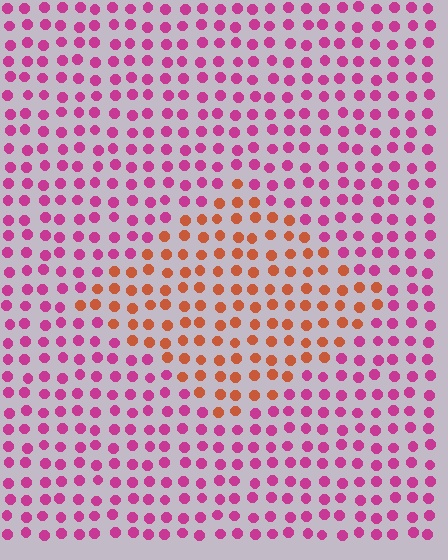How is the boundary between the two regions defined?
The boundary is defined purely by a slight shift in hue (about 53 degrees). Spacing, size, and orientation are identical on both sides.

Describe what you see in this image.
The image is filled with small magenta elements in a uniform arrangement. A diamond-shaped region is visible where the elements are tinted to a slightly different hue, forming a subtle color boundary.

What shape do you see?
I see a diamond.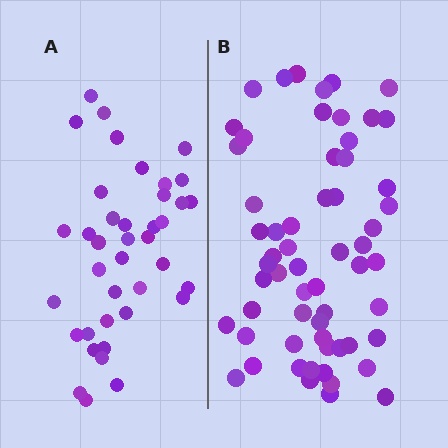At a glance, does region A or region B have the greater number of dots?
Region B (the right region) has more dots.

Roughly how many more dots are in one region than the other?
Region B has approximately 20 more dots than region A.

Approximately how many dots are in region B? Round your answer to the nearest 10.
About 60 dots.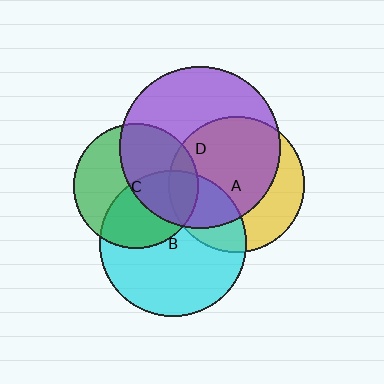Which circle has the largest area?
Circle D (purple).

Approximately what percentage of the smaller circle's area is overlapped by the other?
Approximately 50%.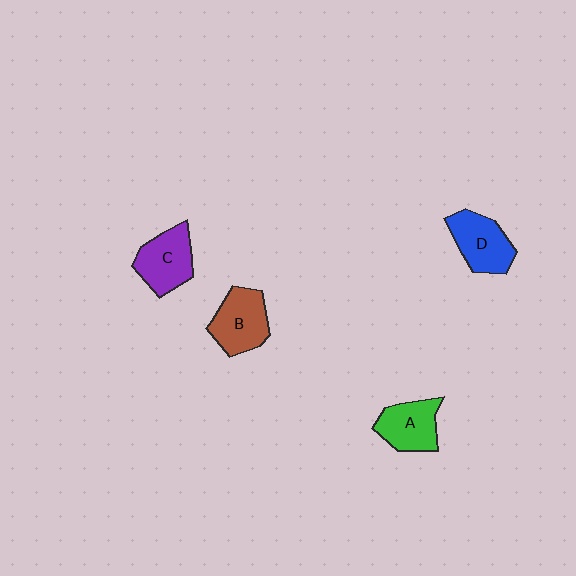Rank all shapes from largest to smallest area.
From largest to smallest: B (brown), D (blue), C (purple), A (green).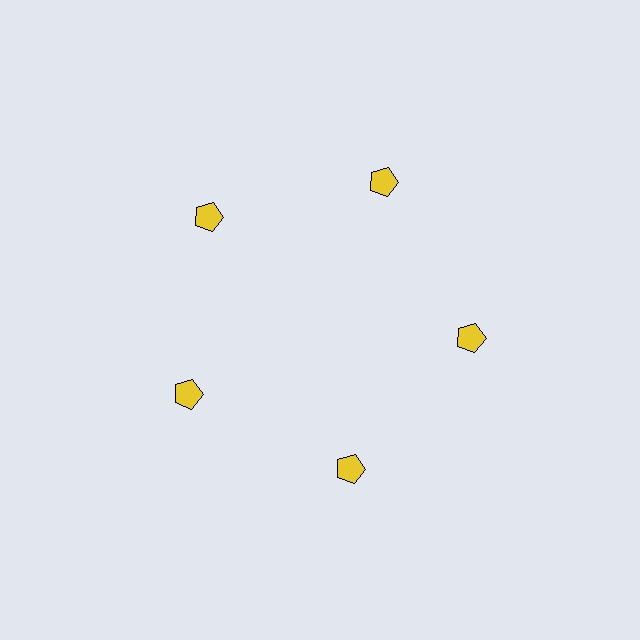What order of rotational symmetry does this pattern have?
This pattern has 5-fold rotational symmetry.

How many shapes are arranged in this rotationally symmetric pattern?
There are 5 shapes, arranged in 5 groups of 1.